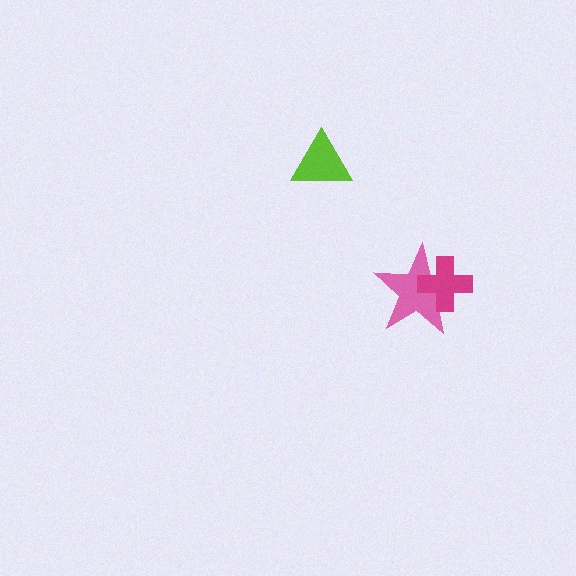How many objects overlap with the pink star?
1 object overlaps with the pink star.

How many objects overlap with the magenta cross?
1 object overlaps with the magenta cross.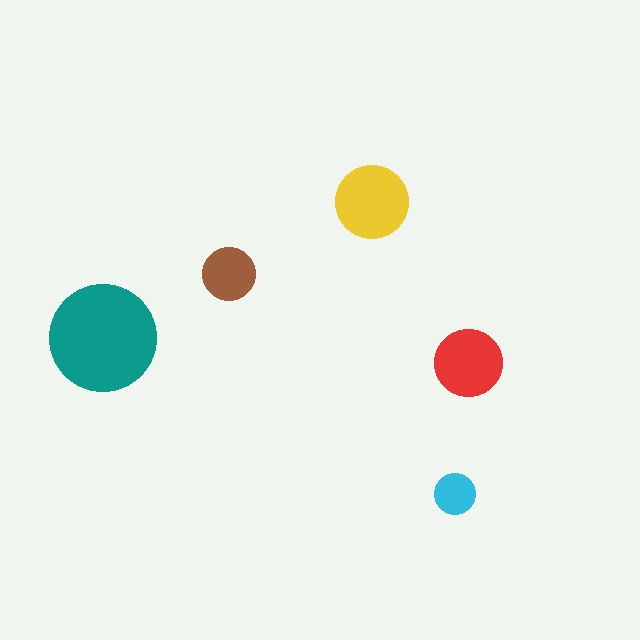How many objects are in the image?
There are 5 objects in the image.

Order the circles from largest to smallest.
the teal one, the yellow one, the red one, the brown one, the cyan one.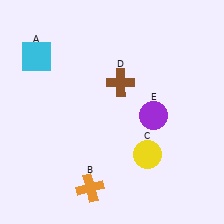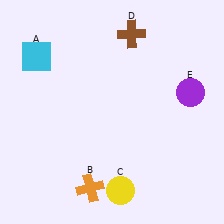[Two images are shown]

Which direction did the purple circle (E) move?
The purple circle (E) moved right.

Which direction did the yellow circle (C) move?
The yellow circle (C) moved down.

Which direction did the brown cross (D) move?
The brown cross (D) moved up.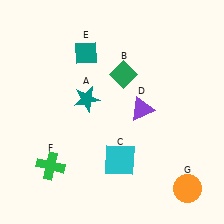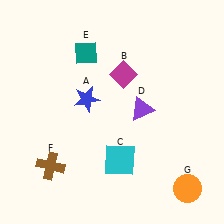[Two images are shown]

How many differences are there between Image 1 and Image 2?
There are 3 differences between the two images.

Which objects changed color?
A changed from teal to blue. B changed from green to magenta. F changed from green to brown.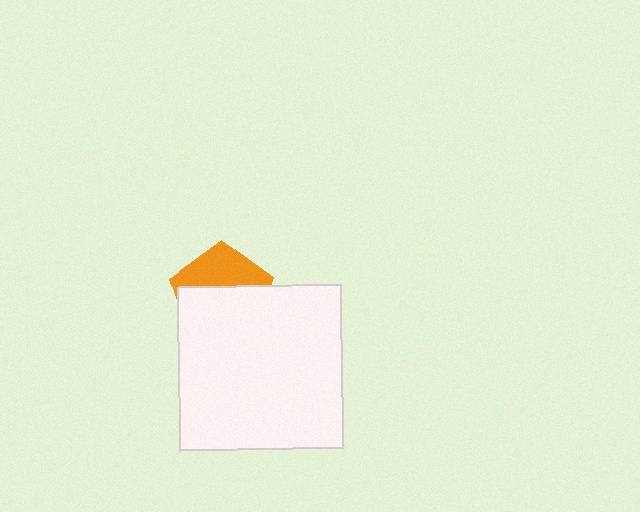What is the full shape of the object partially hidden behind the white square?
The partially hidden object is an orange pentagon.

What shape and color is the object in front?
The object in front is a white square.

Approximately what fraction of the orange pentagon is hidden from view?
Roughly 62% of the orange pentagon is hidden behind the white square.